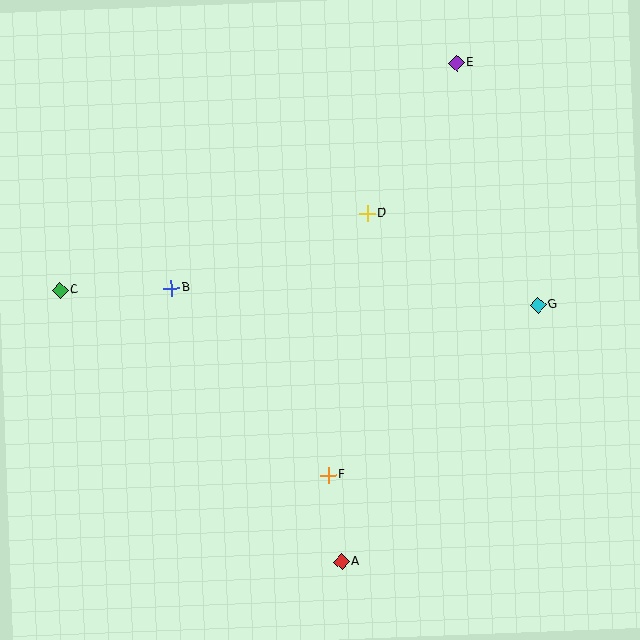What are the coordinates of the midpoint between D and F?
The midpoint between D and F is at (348, 344).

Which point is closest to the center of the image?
Point D at (367, 213) is closest to the center.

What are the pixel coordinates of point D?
Point D is at (367, 213).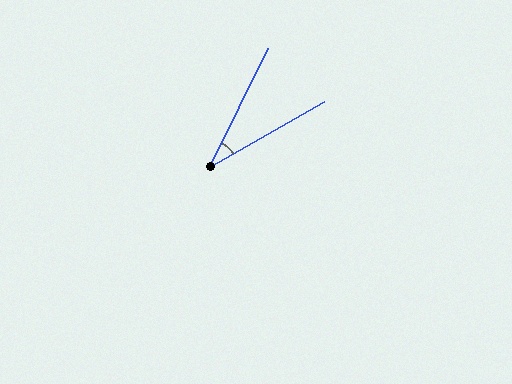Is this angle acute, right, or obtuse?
It is acute.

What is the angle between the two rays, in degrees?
Approximately 34 degrees.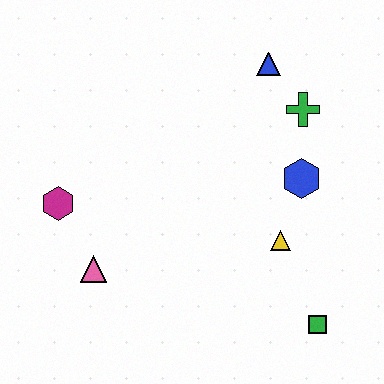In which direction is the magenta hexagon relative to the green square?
The magenta hexagon is to the left of the green square.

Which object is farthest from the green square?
The magenta hexagon is farthest from the green square.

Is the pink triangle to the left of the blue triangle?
Yes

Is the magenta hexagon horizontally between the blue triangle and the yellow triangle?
No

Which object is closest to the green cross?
The blue triangle is closest to the green cross.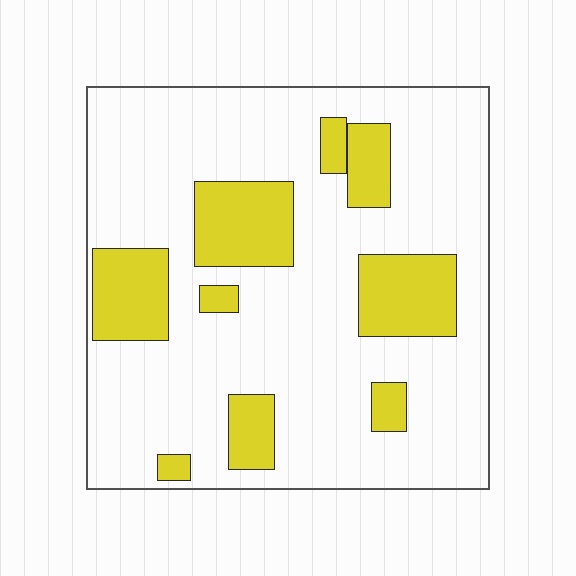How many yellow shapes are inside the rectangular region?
9.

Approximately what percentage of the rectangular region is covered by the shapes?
Approximately 20%.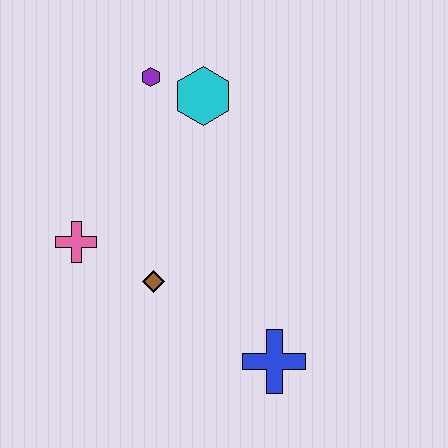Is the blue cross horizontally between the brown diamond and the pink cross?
No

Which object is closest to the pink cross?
The brown diamond is closest to the pink cross.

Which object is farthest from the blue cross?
The purple hexagon is farthest from the blue cross.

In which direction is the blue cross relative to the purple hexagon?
The blue cross is below the purple hexagon.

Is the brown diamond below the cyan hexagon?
Yes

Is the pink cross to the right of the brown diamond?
No